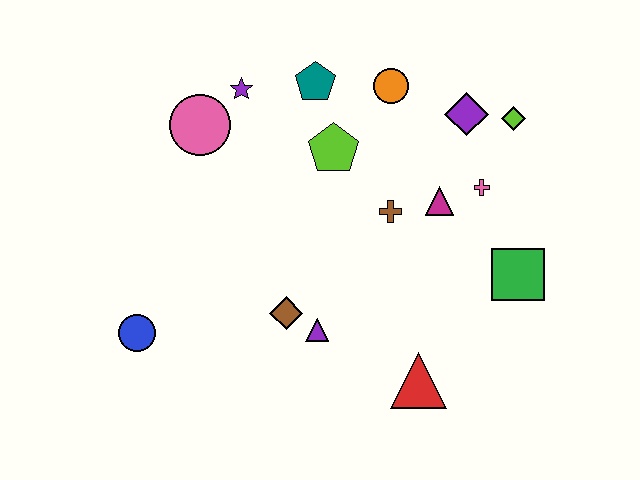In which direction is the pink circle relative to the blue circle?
The pink circle is above the blue circle.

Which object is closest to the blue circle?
The brown diamond is closest to the blue circle.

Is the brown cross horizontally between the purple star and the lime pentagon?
No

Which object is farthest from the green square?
The blue circle is farthest from the green square.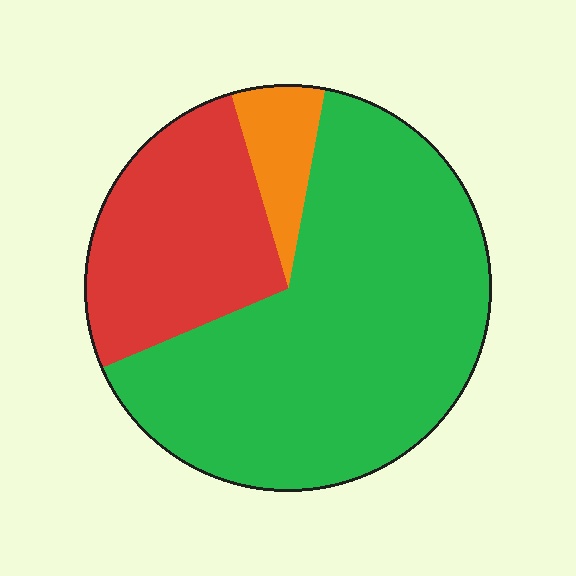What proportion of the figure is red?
Red takes up about one quarter (1/4) of the figure.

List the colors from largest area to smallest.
From largest to smallest: green, red, orange.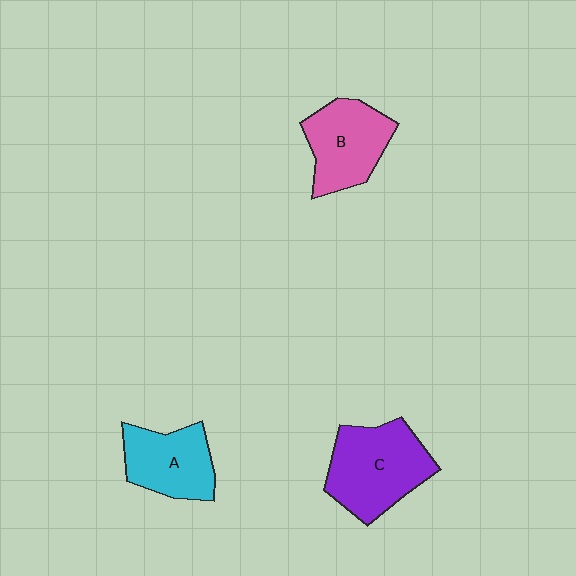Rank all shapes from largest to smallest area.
From largest to smallest: C (purple), B (pink), A (cyan).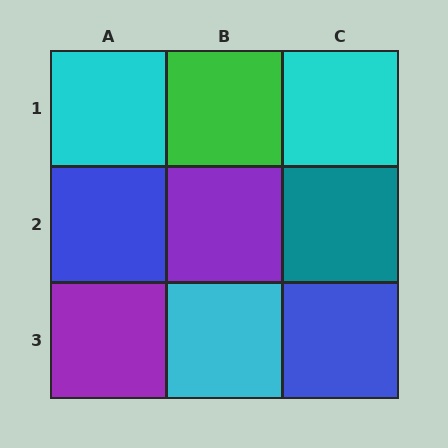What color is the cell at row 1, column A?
Cyan.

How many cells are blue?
2 cells are blue.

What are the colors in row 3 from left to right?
Purple, cyan, blue.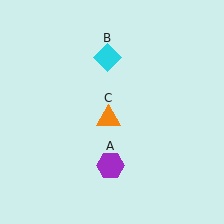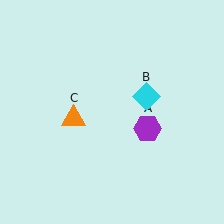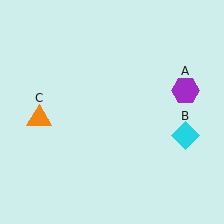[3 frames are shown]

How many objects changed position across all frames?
3 objects changed position: purple hexagon (object A), cyan diamond (object B), orange triangle (object C).